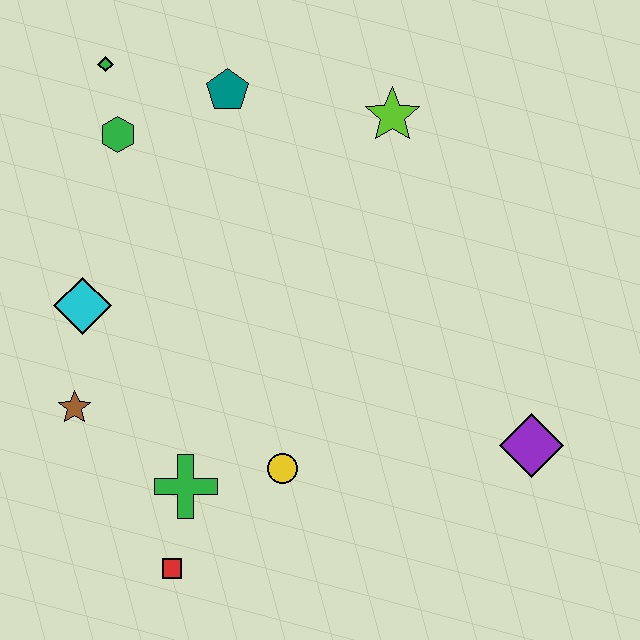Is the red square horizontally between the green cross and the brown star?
Yes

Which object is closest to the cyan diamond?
The brown star is closest to the cyan diamond.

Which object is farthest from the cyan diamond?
The purple diamond is farthest from the cyan diamond.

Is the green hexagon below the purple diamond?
No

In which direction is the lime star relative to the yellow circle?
The lime star is above the yellow circle.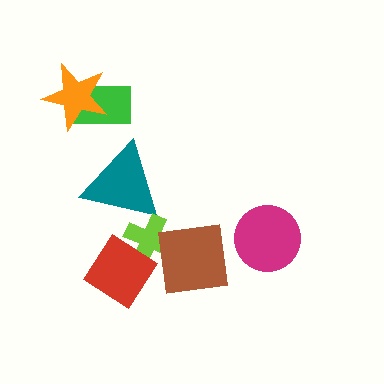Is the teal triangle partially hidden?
Yes, it is partially covered by another shape.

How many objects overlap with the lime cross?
3 objects overlap with the lime cross.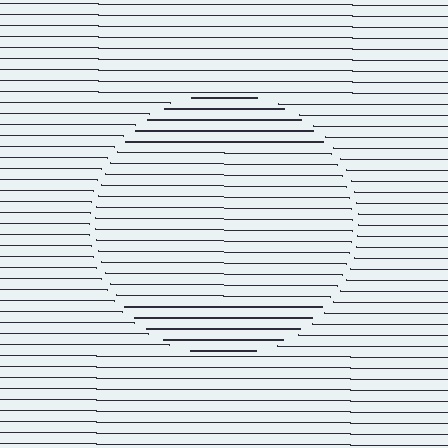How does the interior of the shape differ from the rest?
The interior of the shape contains the same grating, shifted by half a period — the contour is defined by the phase discontinuity where line-ends from the inner and outer gratings abut.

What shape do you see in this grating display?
An illusory circle. The interior of the shape contains the same grating, shifted by half a period — the contour is defined by the phase discontinuity where line-ends from the inner and outer gratings abut.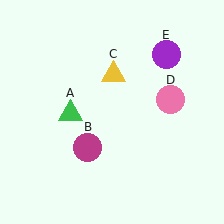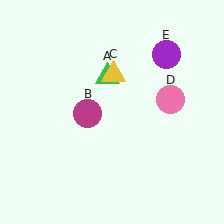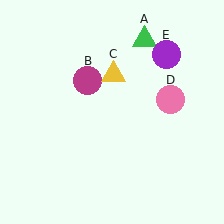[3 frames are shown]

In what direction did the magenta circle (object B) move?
The magenta circle (object B) moved up.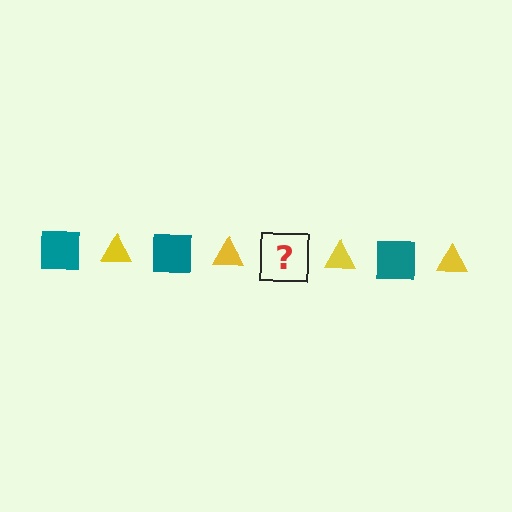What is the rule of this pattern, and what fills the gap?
The rule is that the pattern alternates between teal square and yellow triangle. The gap should be filled with a teal square.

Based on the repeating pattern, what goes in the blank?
The blank should be a teal square.